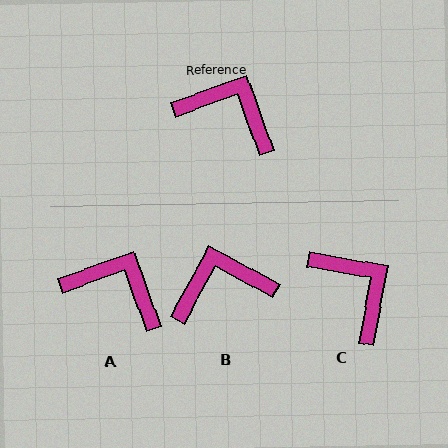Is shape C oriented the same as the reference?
No, it is off by about 30 degrees.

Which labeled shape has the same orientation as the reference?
A.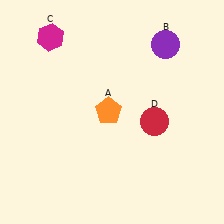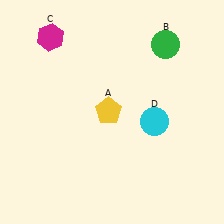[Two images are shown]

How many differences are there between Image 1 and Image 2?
There are 3 differences between the two images.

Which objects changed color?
A changed from orange to yellow. B changed from purple to green. D changed from red to cyan.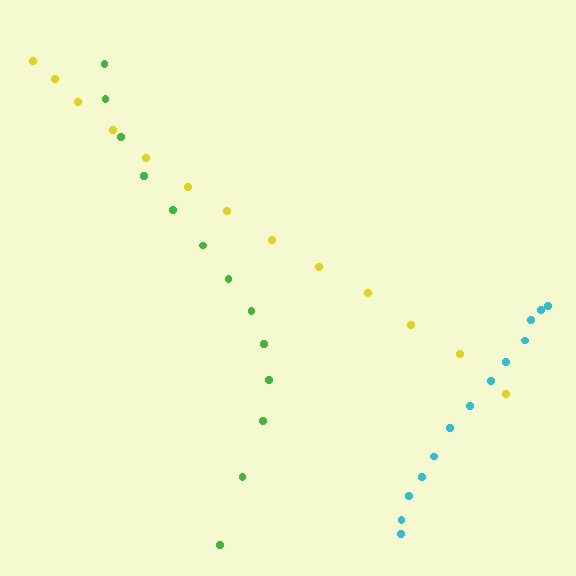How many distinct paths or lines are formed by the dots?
There are 3 distinct paths.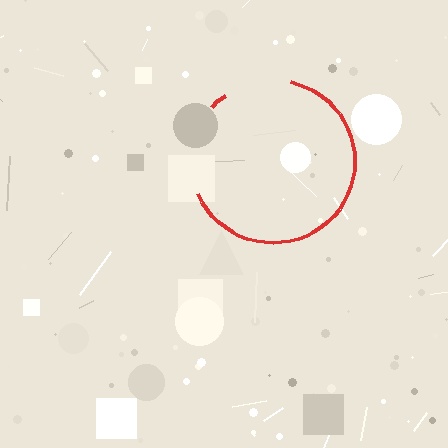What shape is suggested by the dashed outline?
The dashed outline suggests a circle.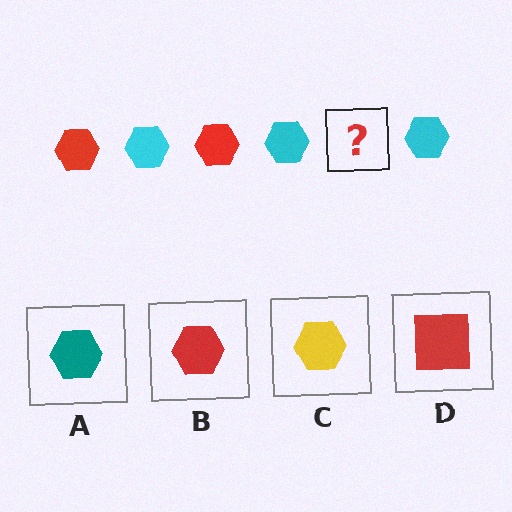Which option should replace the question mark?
Option B.